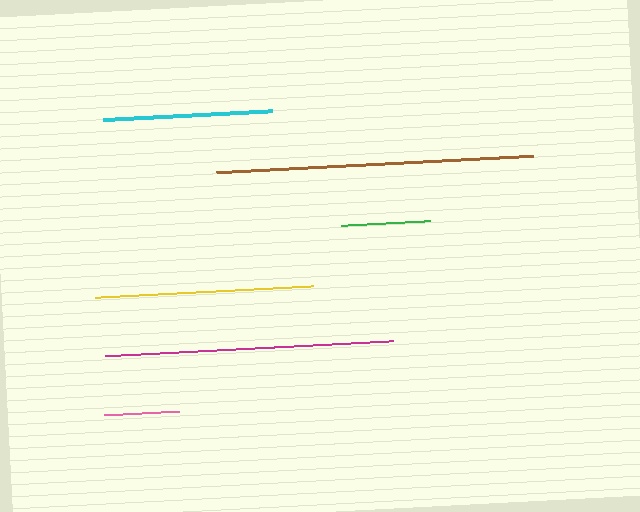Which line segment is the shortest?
The pink line is the shortest at approximately 75 pixels.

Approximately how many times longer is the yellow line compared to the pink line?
The yellow line is approximately 2.9 times the length of the pink line.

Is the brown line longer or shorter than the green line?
The brown line is longer than the green line.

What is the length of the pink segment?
The pink segment is approximately 75 pixels long.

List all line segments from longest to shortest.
From longest to shortest: brown, magenta, yellow, cyan, green, pink.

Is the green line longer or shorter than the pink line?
The green line is longer than the pink line.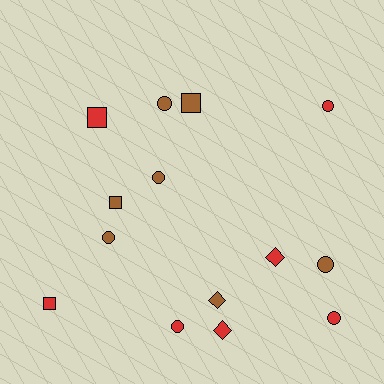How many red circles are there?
There are 3 red circles.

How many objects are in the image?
There are 14 objects.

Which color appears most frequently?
Brown, with 7 objects.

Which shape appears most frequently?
Circle, with 7 objects.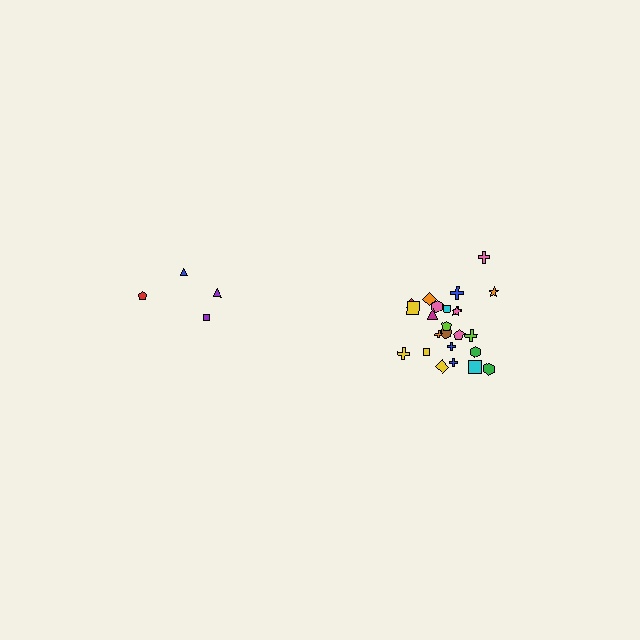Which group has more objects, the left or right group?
The right group.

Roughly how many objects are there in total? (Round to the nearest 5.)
Roughly 30 objects in total.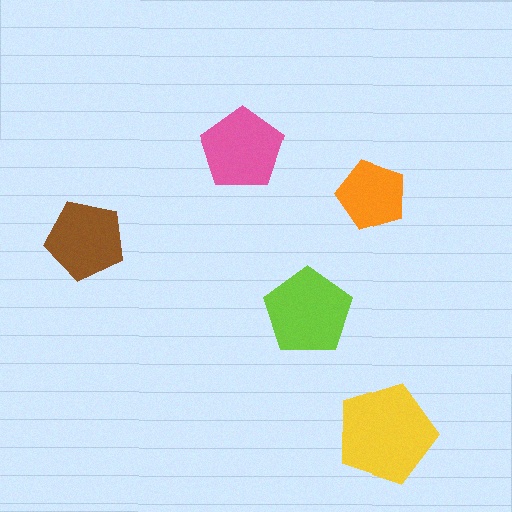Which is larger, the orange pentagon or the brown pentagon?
The brown one.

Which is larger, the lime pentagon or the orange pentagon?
The lime one.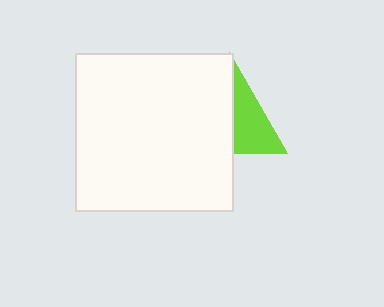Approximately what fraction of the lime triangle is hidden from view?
Roughly 57% of the lime triangle is hidden behind the white square.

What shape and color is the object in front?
The object in front is a white square.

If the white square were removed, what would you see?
You would see the complete lime triangle.